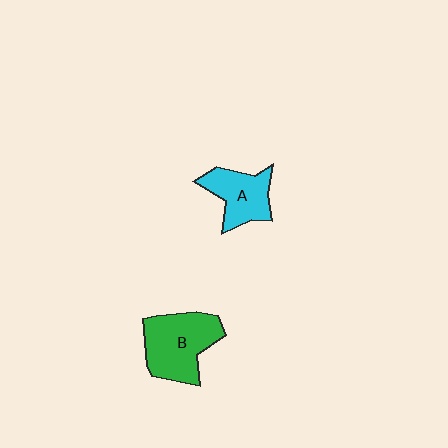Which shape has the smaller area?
Shape A (cyan).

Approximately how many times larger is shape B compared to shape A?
Approximately 1.4 times.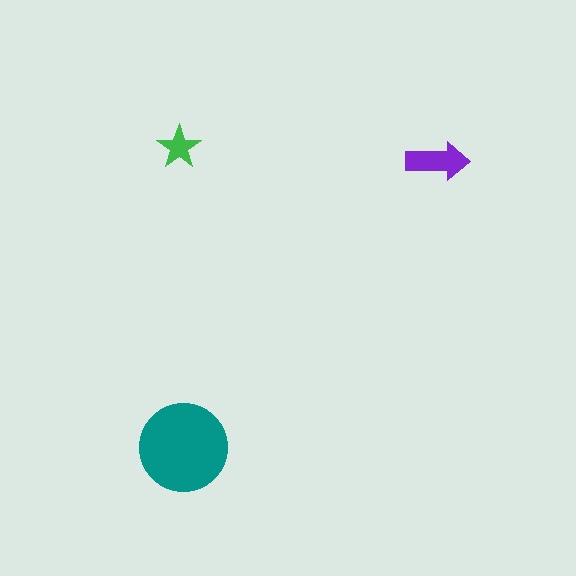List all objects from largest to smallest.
The teal circle, the purple arrow, the green star.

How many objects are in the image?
There are 3 objects in the image.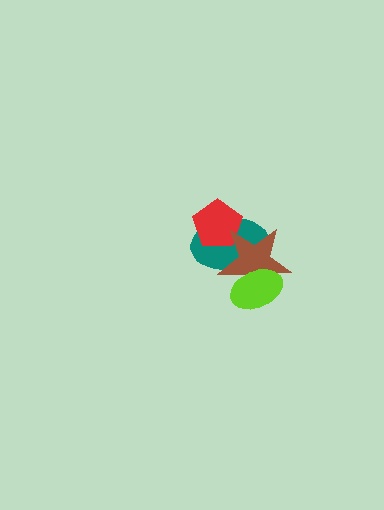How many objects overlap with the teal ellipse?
3 objects overlap with the teal ellipse.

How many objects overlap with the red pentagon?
2 objects overlap with the red pentagon.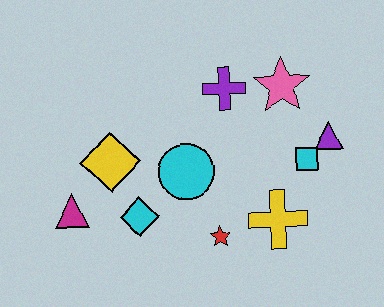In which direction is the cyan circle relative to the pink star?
The cyan circle is to the left of the pink star.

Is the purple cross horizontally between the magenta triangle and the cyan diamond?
No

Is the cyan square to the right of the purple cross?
Yes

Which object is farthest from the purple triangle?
The magenta triangle is farthest from the purple triangle.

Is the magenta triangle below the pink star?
Yes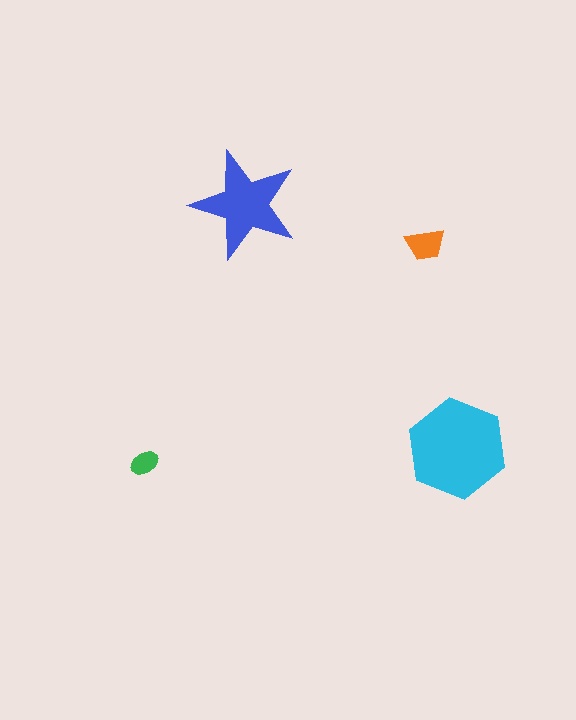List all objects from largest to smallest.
The cyan hexagon, the blue star, the orange trapezoid, the green ellipse.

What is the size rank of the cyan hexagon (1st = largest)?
1st.